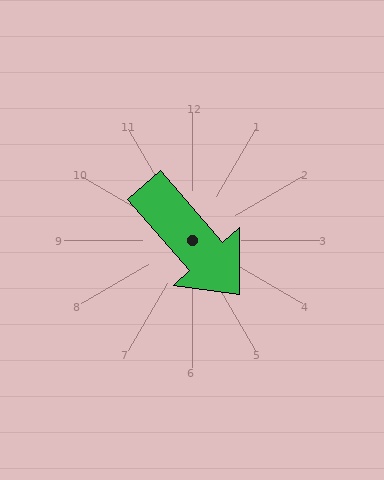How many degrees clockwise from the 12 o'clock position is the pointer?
Approximately 139 degrees.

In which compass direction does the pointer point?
Southeast.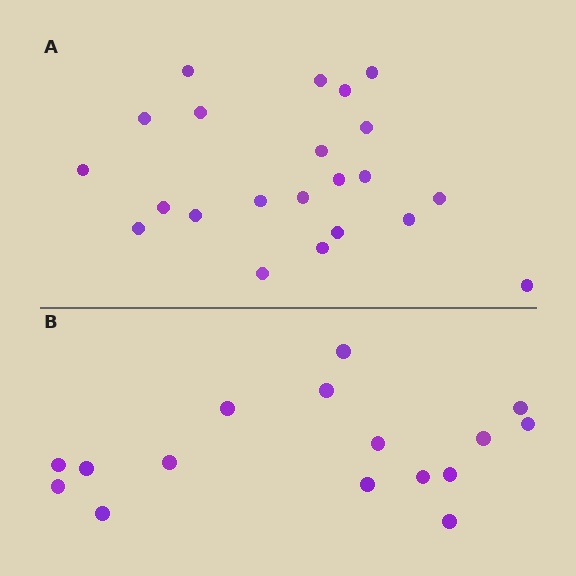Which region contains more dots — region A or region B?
Region A (the top region) has more dots.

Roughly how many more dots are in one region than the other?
Region A has about 6 more dots than region B.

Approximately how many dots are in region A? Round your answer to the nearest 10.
About 20 dots. (The exact count is 22, which rounds to 20.)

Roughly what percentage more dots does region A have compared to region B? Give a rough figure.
About 40% more.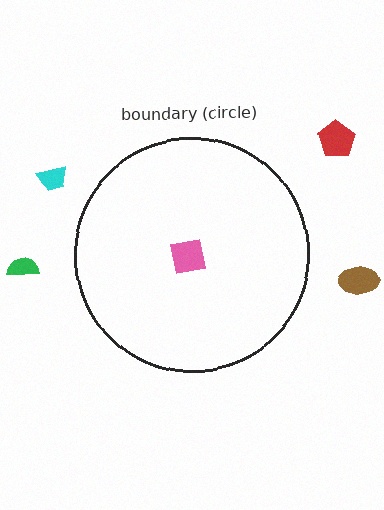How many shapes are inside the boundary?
1 inside, 4 outside.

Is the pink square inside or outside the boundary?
Inside.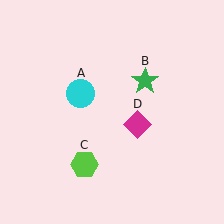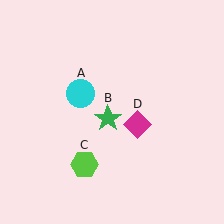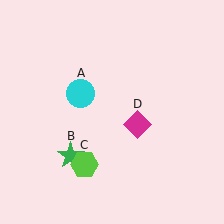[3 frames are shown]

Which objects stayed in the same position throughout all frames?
Cyan circle (object A) and lime hexagon (object C) and magenta diamond (object D) remained stationary.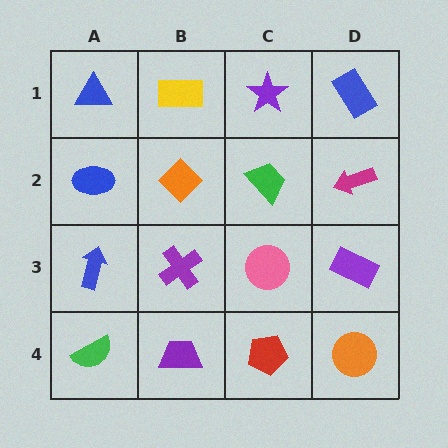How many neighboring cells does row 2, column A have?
3.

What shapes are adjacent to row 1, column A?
A blue ellipse (row 2, column A), a yellow rectangle (row 1, column B).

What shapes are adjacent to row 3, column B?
An orange diamond (row 2, column B), a purple trapezoid (row 4, column B), a blue arrow (row 3, column A), a pink circle (row 3, column C).